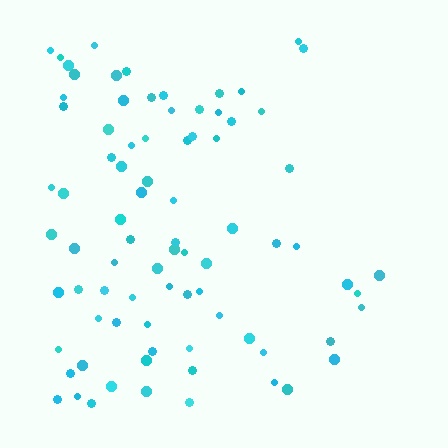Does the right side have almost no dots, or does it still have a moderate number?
Still a moderate number, just noticeably fewer than the left.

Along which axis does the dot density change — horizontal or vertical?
Horizontal.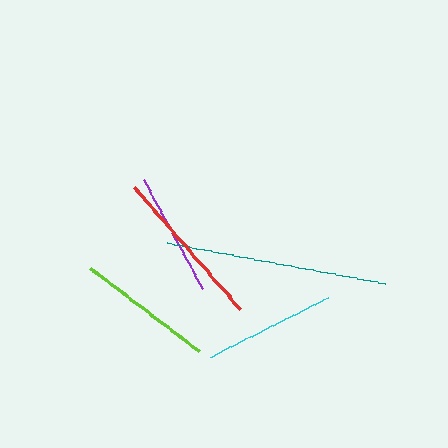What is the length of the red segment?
The red segment is approximately 162 pixels long.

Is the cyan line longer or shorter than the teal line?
The teal line is longer than the cyan line.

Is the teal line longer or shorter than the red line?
The teal line is longer than the red line.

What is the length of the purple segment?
The purple segment is approximately 123 pixels long.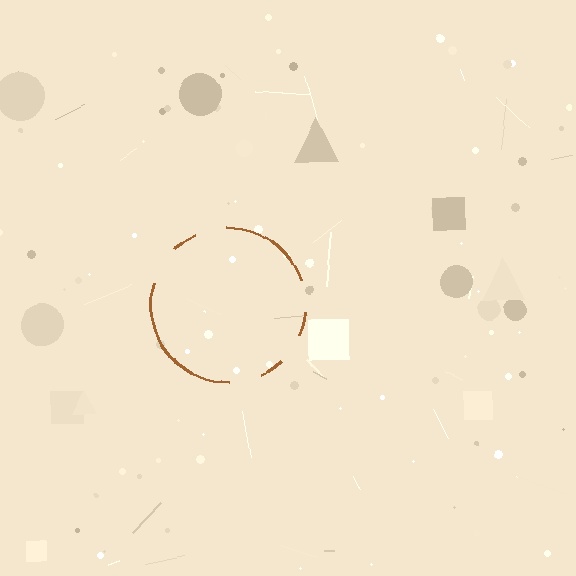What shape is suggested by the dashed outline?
The dashed outline suggests a circle.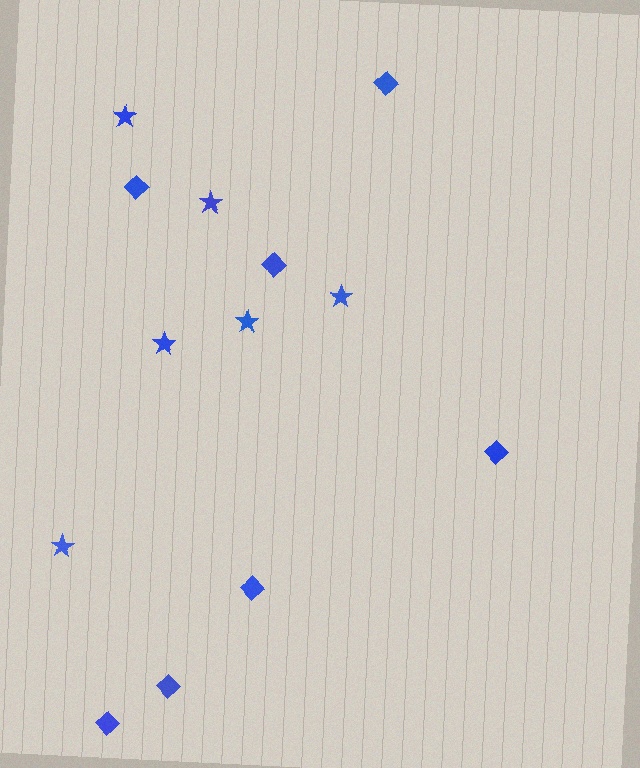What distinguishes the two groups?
There are 2 groups: one group of diamonds (7) and one group of stars (6).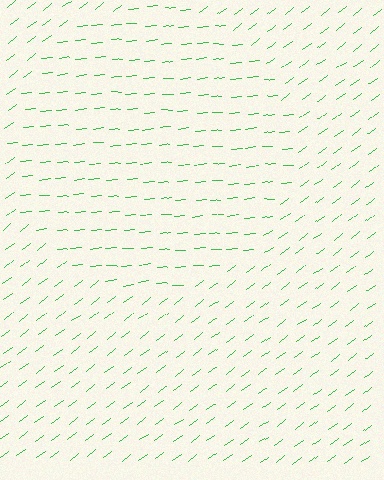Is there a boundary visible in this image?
Yes, there is a texture boundary formed by a change in line orientation.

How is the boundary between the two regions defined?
The boundary is defined purely by a change in line orientation (approximately 31 degrees difference). All lines are the same color and thickness.